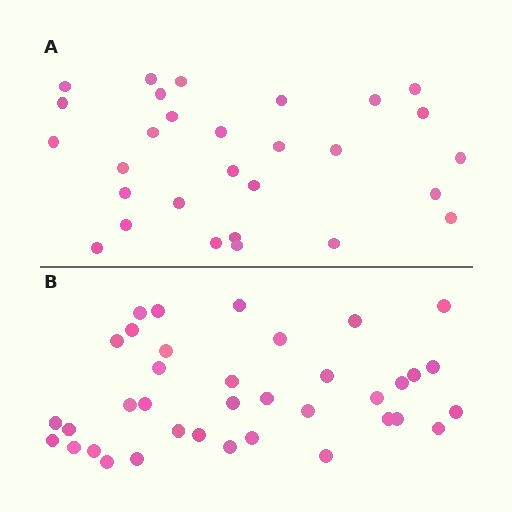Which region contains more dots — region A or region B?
Region B (the bottom region) has more dots.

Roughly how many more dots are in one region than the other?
Region B has roughly 8 or so more dots than region A.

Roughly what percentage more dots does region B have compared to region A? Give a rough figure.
About 30% more.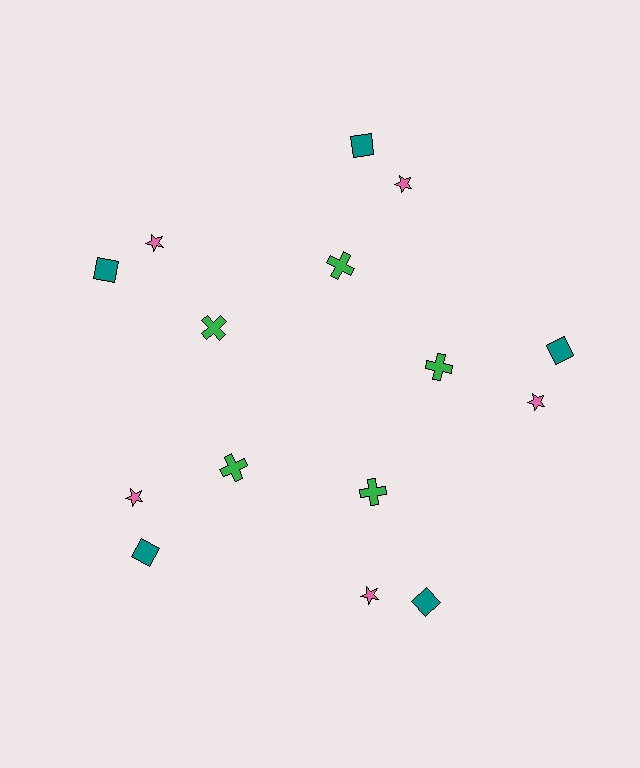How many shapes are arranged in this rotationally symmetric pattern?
There are 15 shapes, arranged in 5 groups of 3.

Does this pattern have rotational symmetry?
Yes, this pattern has 5-fold rotational symmetry. It looks the same after rotating 72 degrees around the center.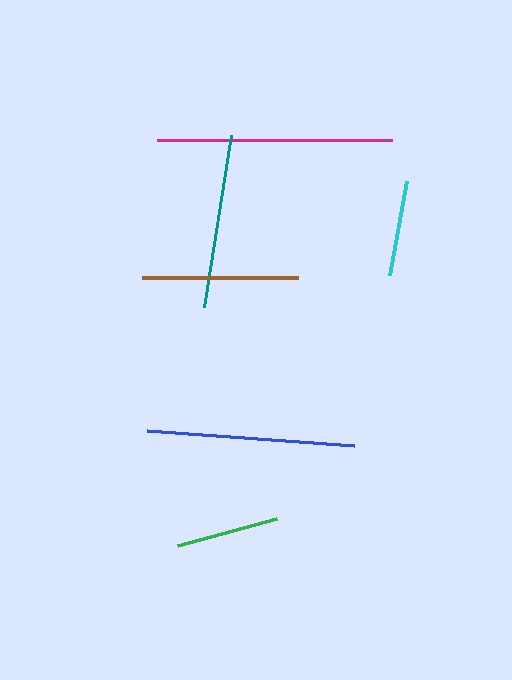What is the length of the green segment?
The green segment is approximately 103 pixels long.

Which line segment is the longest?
The magenta line is the longest at approximately 235 pixels.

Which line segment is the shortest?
The cyan line is the shortest at approximately 96 pixels.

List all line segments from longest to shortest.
From longest to shortest: magenta, blue, teal, brown, green, cyan.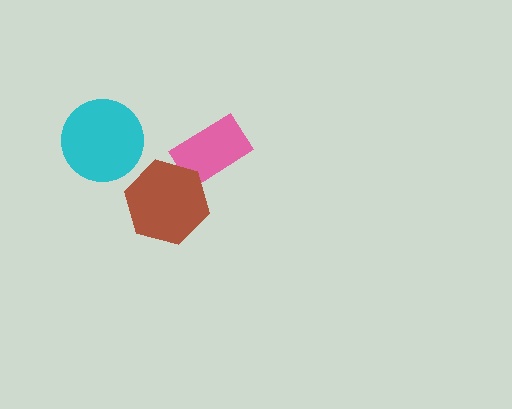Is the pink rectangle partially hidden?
Yes, it is partially covered by another shape.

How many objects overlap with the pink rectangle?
1 object overlaps with the pink rectangle.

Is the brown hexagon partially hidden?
No, no other shape covers it.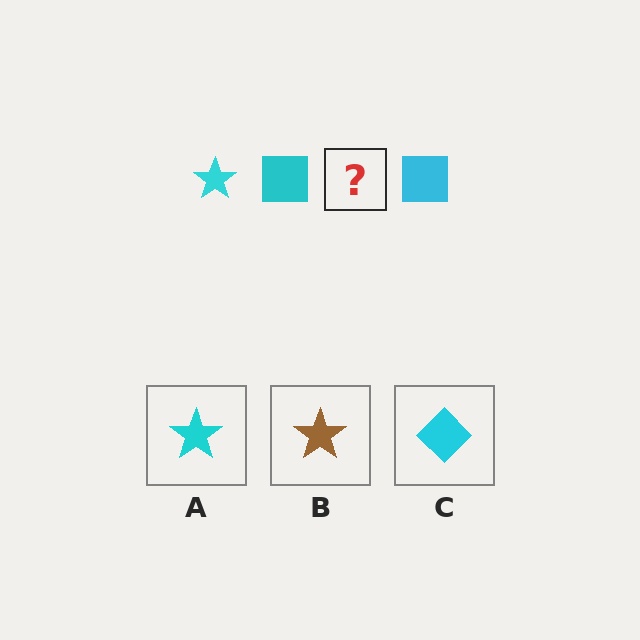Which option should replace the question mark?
Option A.